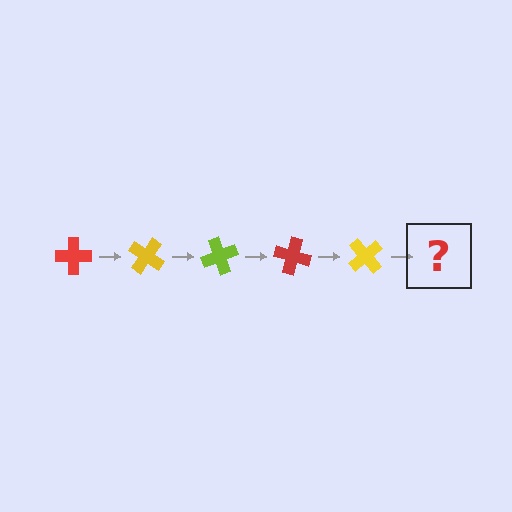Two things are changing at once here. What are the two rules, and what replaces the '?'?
The two rules are that it rotates 35 degrees each step and the color cycles through red, yellow, and lime. The '?' should be a lime cross, rotated 175 degrees from the start.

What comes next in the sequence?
The next element should be a lime cross, rotated 175 degrees from the start.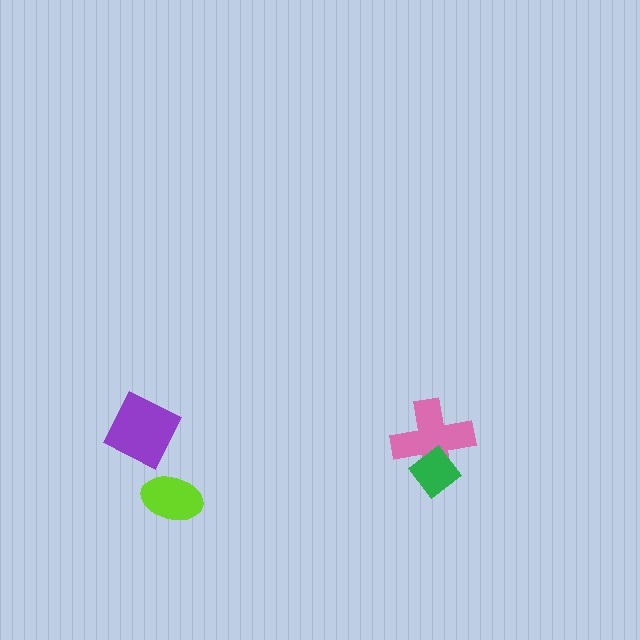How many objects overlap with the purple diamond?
0 objects overlap with the purple diamond.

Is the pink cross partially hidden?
Yes, it is partially covered by another shape.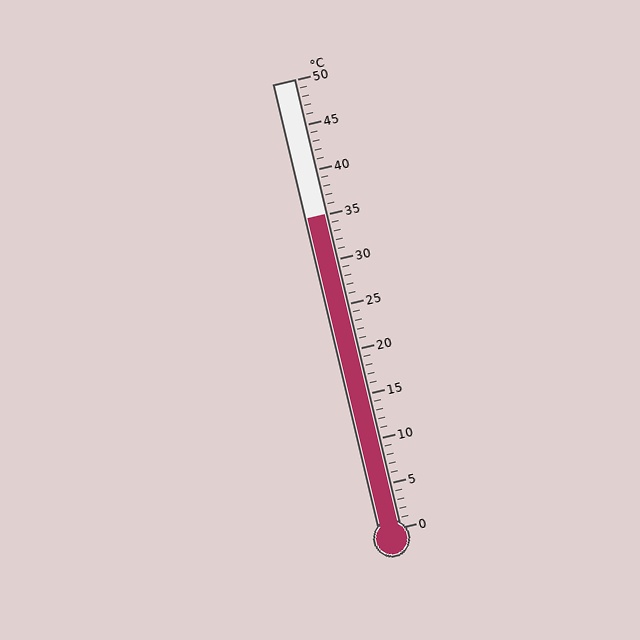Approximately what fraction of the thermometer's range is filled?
The thermometer is filled to approximately 70% of its range.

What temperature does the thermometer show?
The thermometer shows approximately 35°C.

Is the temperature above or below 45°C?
The temperature is below 45°C.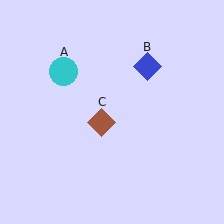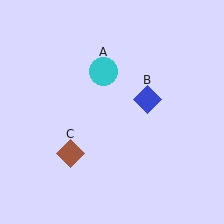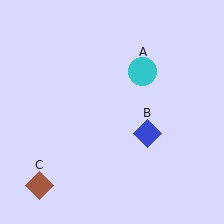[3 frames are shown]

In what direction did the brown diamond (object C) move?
The brown diamond (object C) moved down and to the left.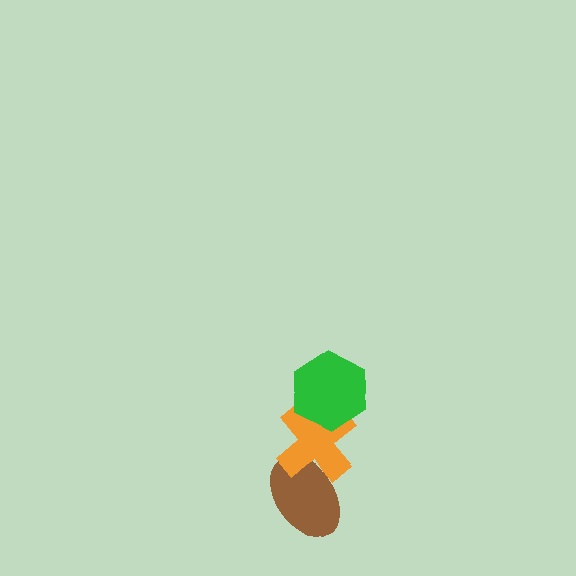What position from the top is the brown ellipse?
The brown ellipse is 3rd from the top.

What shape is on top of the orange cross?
The green hexagon is on top of the orange cross.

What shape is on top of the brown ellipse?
The orange cross is on top of the brown ellipse.